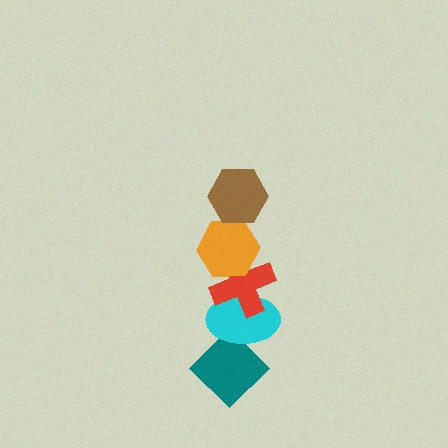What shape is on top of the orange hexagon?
The brown hexagon is on top of the orange hexagon.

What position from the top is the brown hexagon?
The brown hexagon is 1st from the top.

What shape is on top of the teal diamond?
The cyan ellipse is on top of the teal diamond.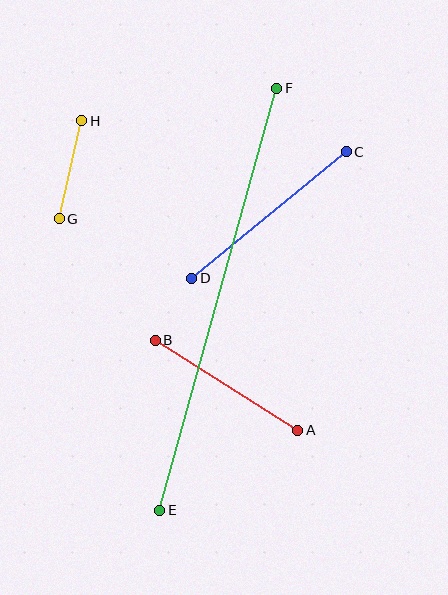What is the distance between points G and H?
The distance is approximately 101 pixels.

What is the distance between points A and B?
The distance is approximately 168 pixels.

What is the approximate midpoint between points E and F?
The midpoint is at approximately (218, 299) pixels.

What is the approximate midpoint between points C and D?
The midpoint is at approximately (269, 215) pixels.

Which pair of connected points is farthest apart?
Points E and F are farthest apart.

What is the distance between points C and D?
The distance is approximately 200 pixels.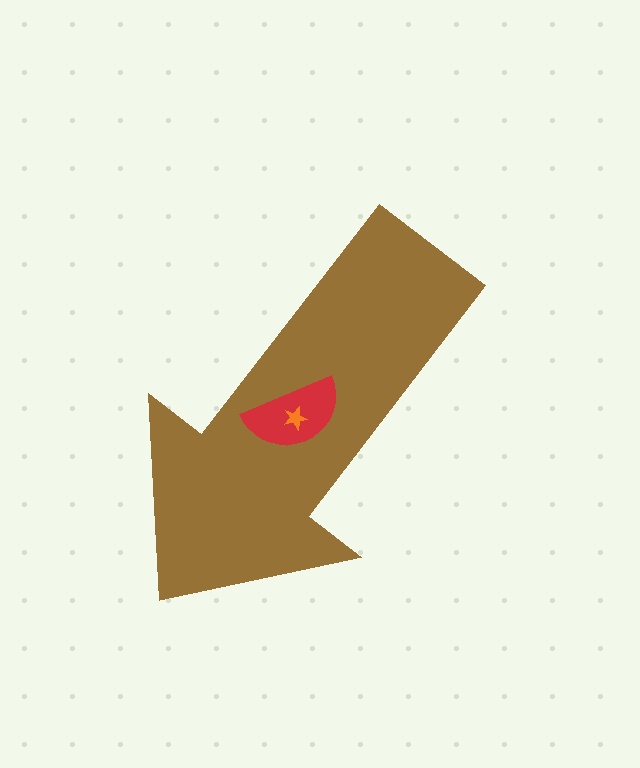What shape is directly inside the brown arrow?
The red semicircle.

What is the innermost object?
The orange star.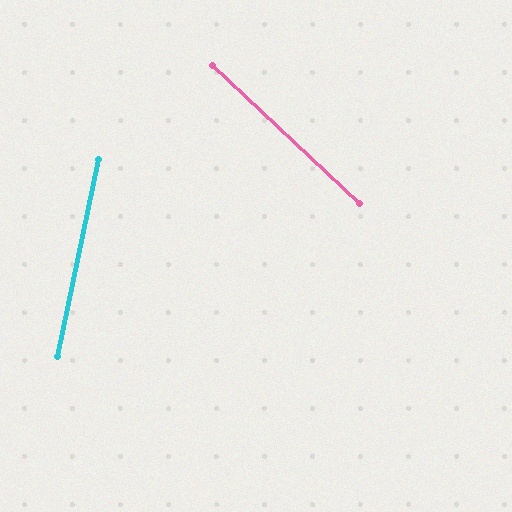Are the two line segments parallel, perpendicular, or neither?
Neither parallel nor perpendicular — they differ by about 58°.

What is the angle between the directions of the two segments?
Approximately 58 degrees.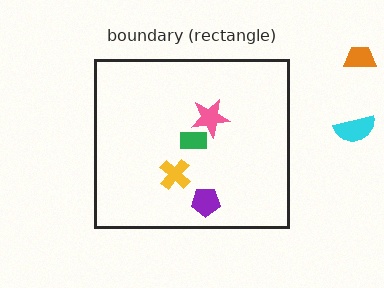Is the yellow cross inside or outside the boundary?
Inside.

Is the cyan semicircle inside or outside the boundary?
Outside.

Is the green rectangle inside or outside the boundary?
Inside.